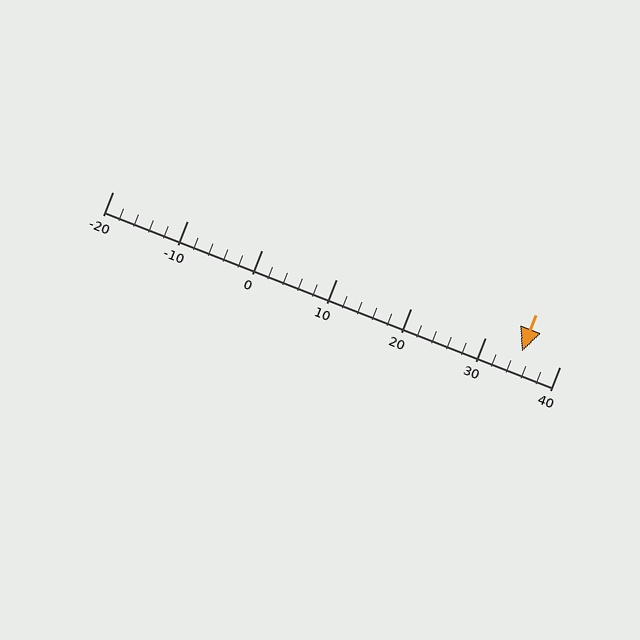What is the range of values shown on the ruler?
The ruler shows values from -20 to 40.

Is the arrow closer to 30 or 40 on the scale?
The arrow is closer to 30.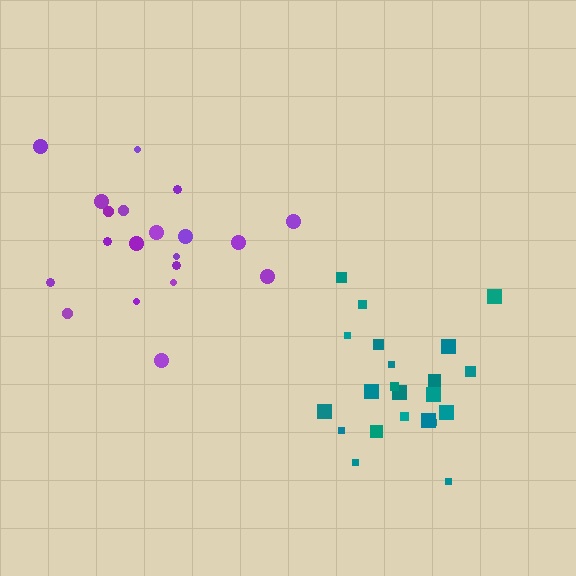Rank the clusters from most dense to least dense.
teal, purple.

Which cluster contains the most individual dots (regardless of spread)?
Teal (23).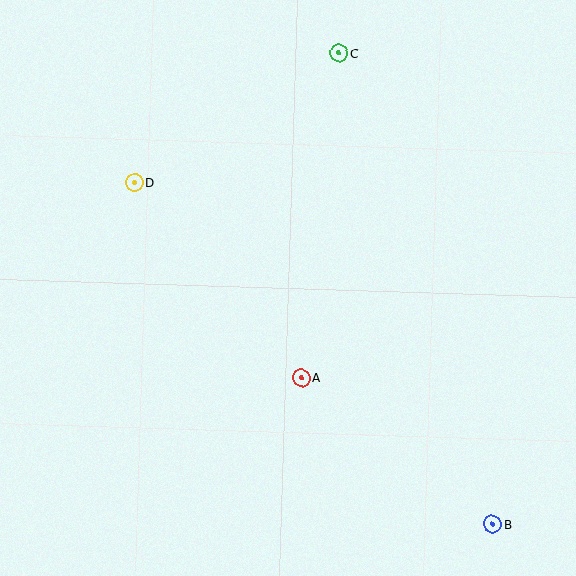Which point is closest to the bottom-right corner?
Point B is closest to the bottom-right corner.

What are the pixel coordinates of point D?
Point D is at (134, 183).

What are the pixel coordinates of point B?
Point B is at (492, 524).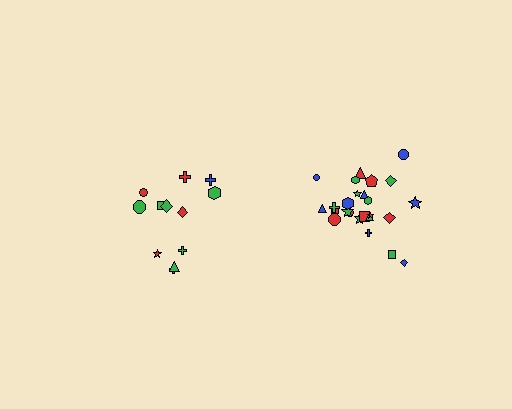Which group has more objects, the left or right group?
The right group.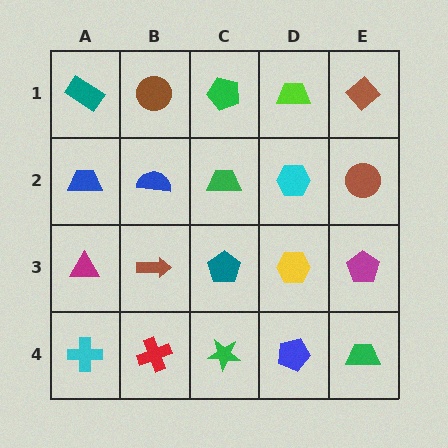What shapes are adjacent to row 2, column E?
A brown diamond (row 1, column E), a magenta pentagon (row 3, column E), a cyan hexagon (row 2, column D).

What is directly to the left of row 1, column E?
A lime trapezoid.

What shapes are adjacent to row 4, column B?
A brown arrow (row 3, column B), a cyan cross (row 4, column A), a green star (row 4, column C).